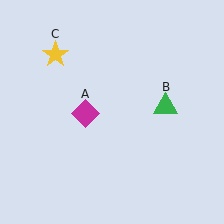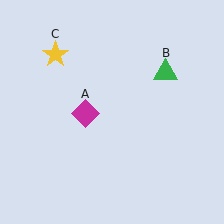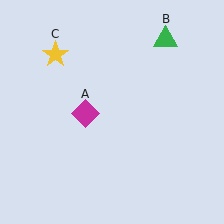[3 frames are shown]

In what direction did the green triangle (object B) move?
The green triangle (object B) moved up.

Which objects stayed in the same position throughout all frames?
Magenta diamond (object A) and yellow star (object C) remained stationary.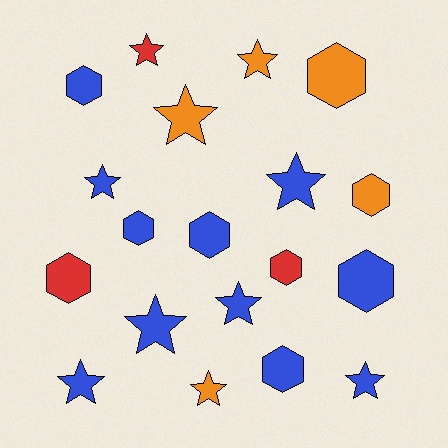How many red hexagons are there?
There are 2 red hexagons.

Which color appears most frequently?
Blue, with 11 objects.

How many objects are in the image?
There are 19 objects.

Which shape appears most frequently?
Star, with 10 objects.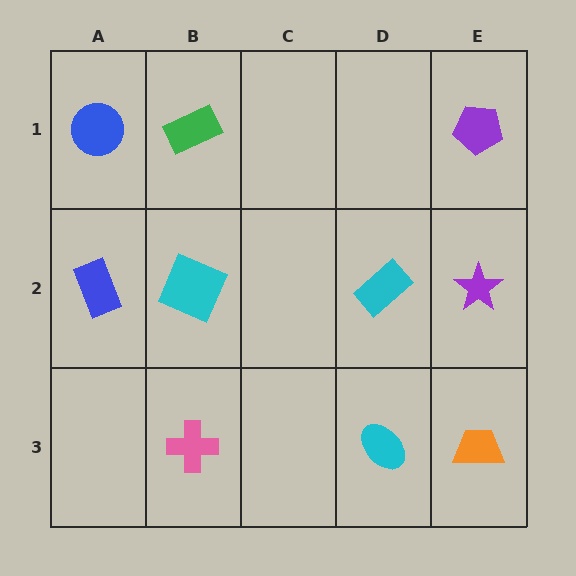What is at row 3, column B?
A pink cross.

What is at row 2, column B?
A cyan square.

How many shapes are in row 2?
4 shapes.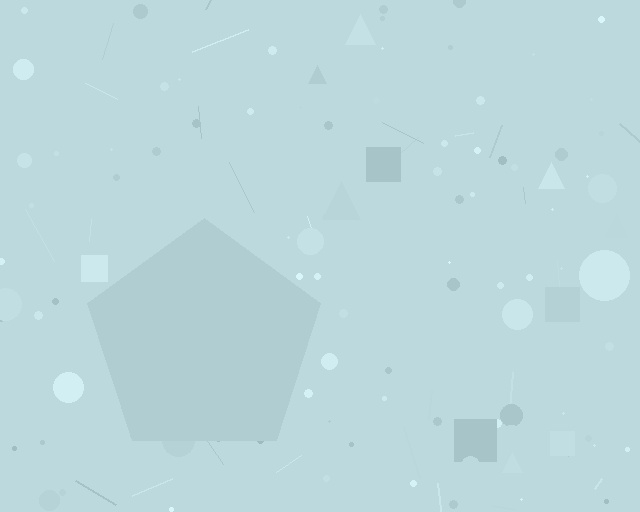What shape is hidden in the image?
A pentagon is hidden in the image.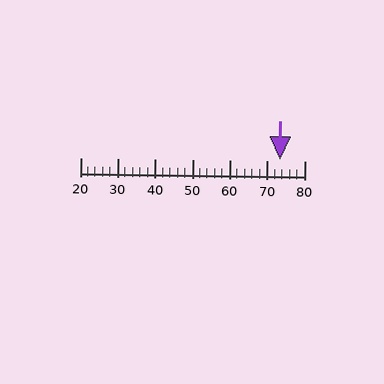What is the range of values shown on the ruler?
The ruler shows values from 20 to 80.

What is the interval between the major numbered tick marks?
The major tick marks are spaced 10 units apart.